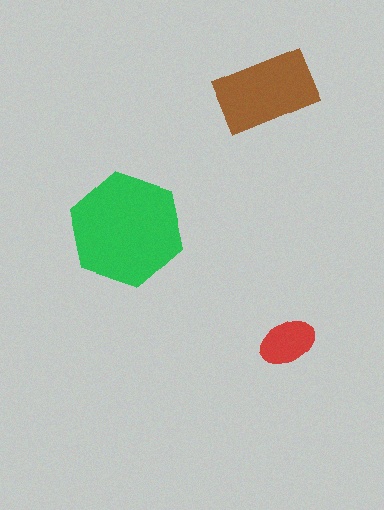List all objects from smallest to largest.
The red ellipse, the brown rectangle, the green hexagon.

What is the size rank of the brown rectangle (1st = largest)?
2nd.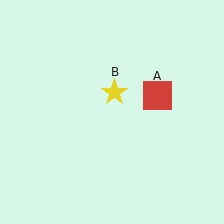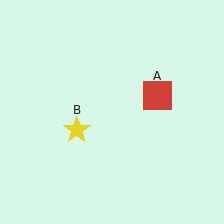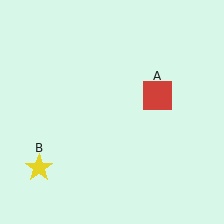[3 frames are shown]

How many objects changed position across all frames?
1 object changed position: yellow star (object B).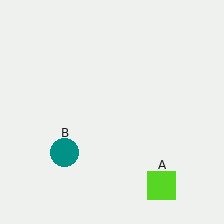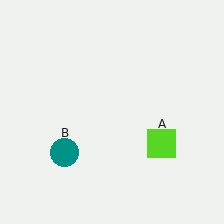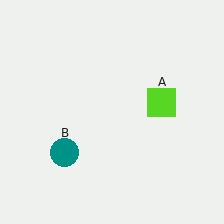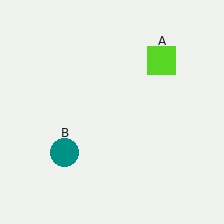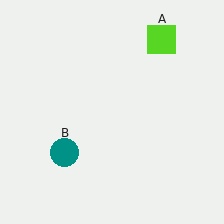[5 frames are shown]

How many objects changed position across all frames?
1 object changed position: lime square (object A).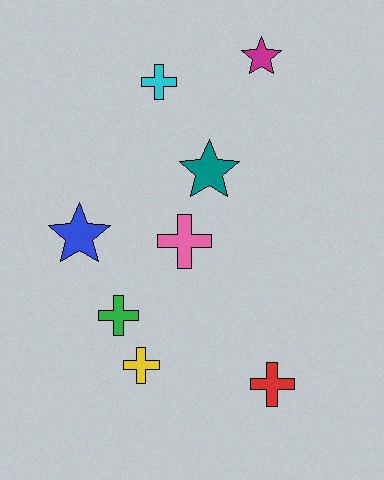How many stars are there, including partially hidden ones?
There are 3 stars.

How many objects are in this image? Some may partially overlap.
There are 8 objects.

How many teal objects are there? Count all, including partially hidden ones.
There is 1 teal object.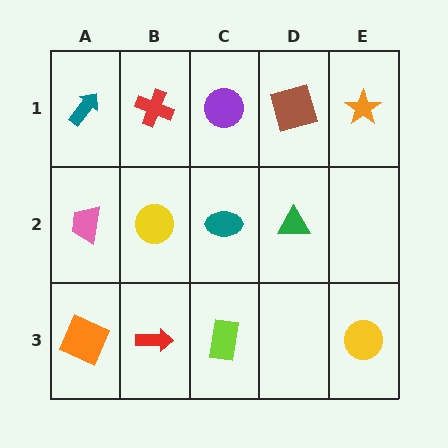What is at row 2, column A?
A pink trapezoid.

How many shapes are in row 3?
4 shapes.